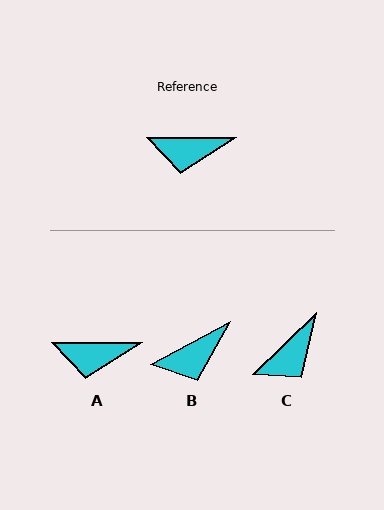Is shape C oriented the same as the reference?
No, it is off by about 44 degrees.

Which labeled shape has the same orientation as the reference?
A.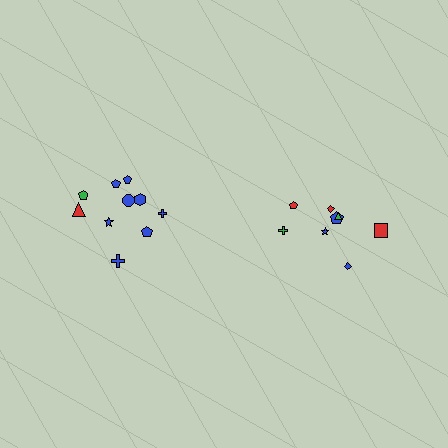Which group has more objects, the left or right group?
The left group.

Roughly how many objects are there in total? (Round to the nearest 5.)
Roughly 20 objects in total.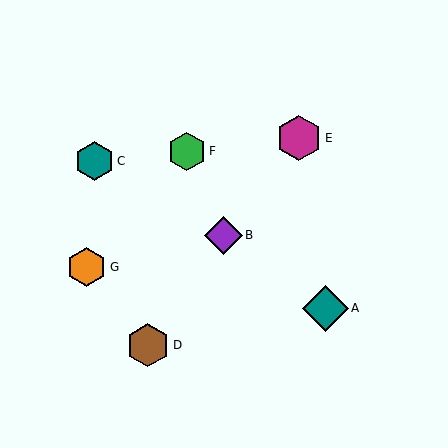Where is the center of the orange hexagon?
The center of the orange hexagon is at (87, 267).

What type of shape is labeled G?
Shape G is an orange hexagon.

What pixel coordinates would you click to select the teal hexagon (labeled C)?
Click at (94, 161) to select the teal hexagon C.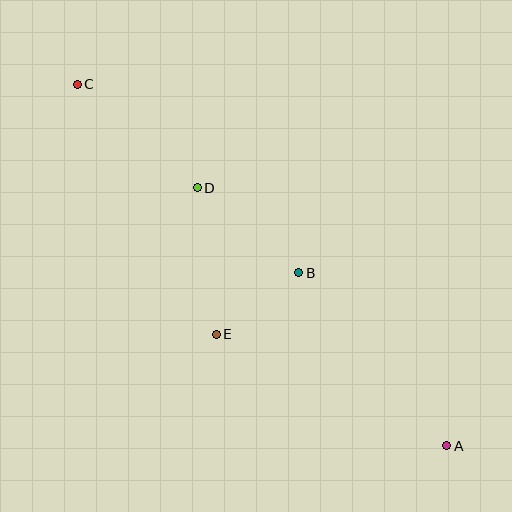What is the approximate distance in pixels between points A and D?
The distance between A and D is approximately 359 pixels.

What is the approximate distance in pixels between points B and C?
The distance between B and C is approximately 291 pixels.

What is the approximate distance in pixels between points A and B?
The distance between A and B is approximately 228 pixels.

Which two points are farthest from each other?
Points A and C are farthest from each other.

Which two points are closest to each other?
Points B and E are closest to each other.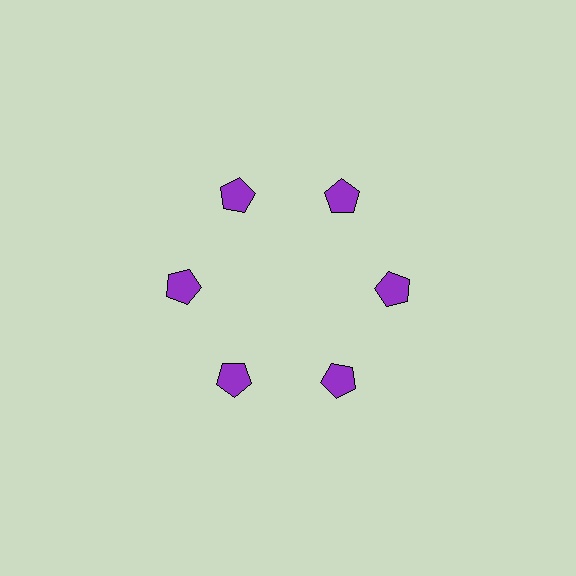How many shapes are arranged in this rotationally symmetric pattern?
There are 6 shapes, arranged in 6 groups of 1.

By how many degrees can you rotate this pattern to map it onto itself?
The pattern maps onto itself every 60 degrees of rotation.